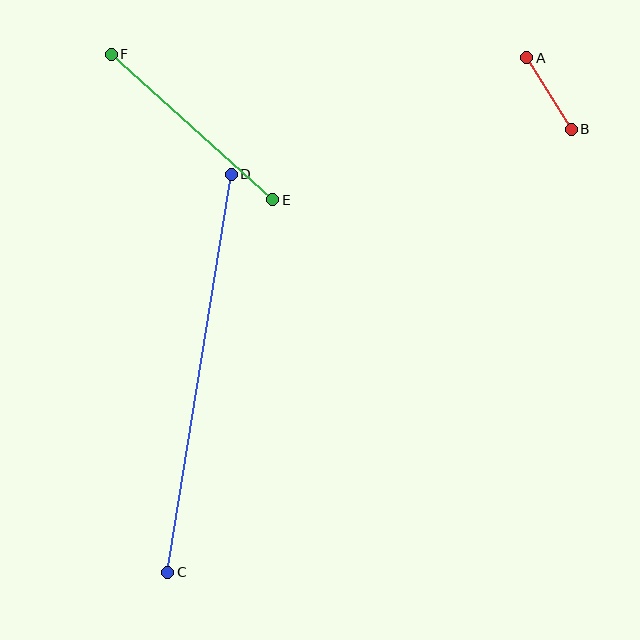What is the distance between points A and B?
The distance is approximately 84 pixels.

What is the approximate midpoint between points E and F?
The midpoint is at approximately (192, 127) pixels.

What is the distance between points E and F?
The distance is approximately 217 pixels.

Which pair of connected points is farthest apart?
Points C and D are farthest apart.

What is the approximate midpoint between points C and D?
The midpoint is at approximately (199, 373) pixels.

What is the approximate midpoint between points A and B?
The midpoint is at approximately (549, 94) pixels.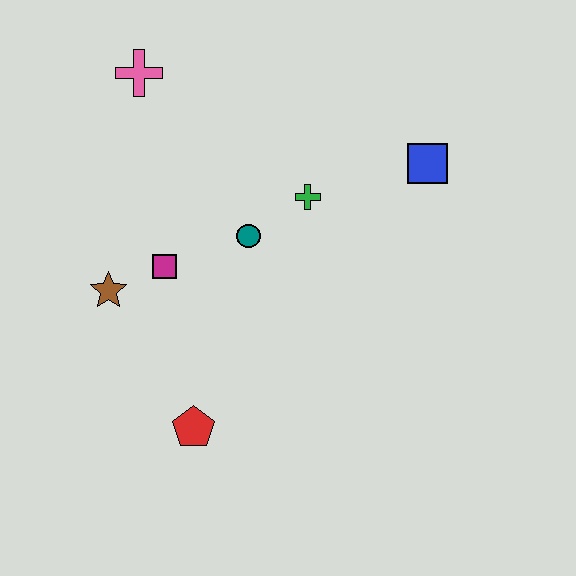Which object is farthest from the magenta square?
The blue square is farthest from the magenta square.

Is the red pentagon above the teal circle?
No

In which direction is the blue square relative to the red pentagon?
The blue square is above the red pentagon.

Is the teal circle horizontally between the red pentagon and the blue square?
Yes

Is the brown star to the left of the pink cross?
Yes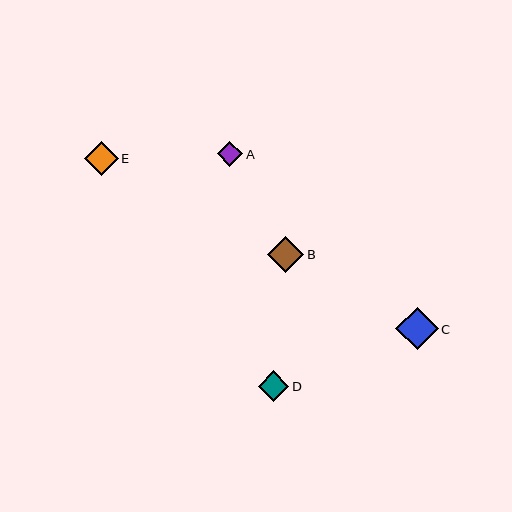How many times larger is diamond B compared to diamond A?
Diamond B is approximately 1.4 times the size of diamond A.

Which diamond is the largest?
Diamond C is the largest with a size of approximately 42 pixels.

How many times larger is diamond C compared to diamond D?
Diamond C is approximately 1.4 times the size of diamond D.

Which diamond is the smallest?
Diamond A is the smallest with a size of approximately 25 pixels.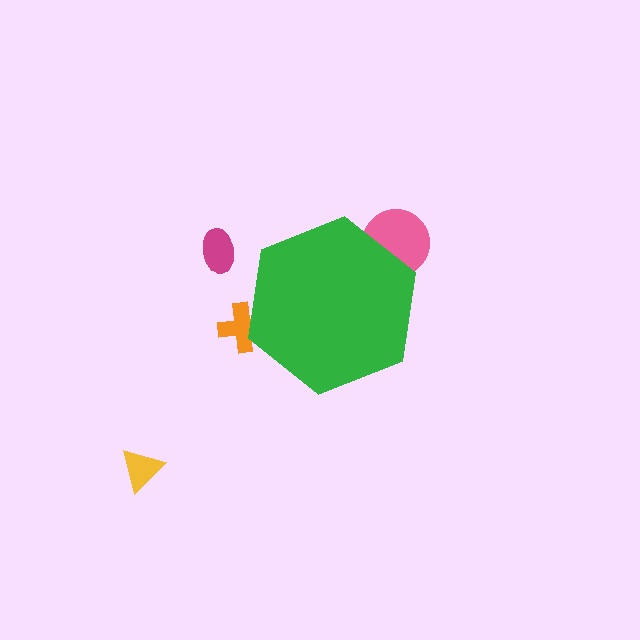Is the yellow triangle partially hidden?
No, the yellow triangle is fully visible.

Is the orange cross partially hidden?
Yes, the orange cross is partially hidden behind the green hexagon.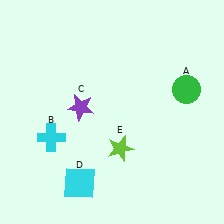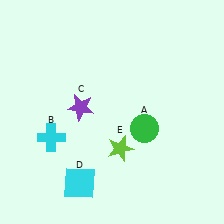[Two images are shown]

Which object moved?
The green circle (A) moved left.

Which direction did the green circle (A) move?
The green circle (A) moved left.